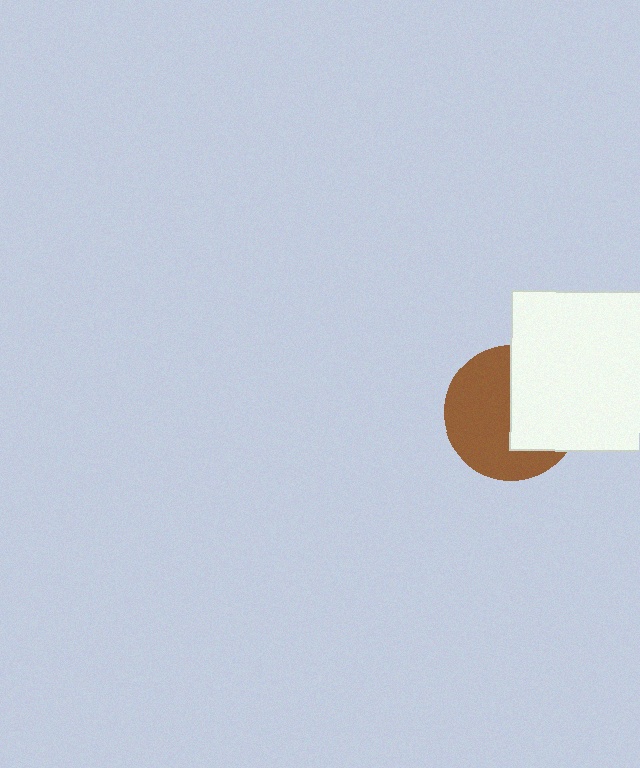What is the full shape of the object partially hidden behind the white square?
The partially hidden object is a brown circle.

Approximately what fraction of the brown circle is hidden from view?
Roughly 44% of the brown circle is hidden behind the white square.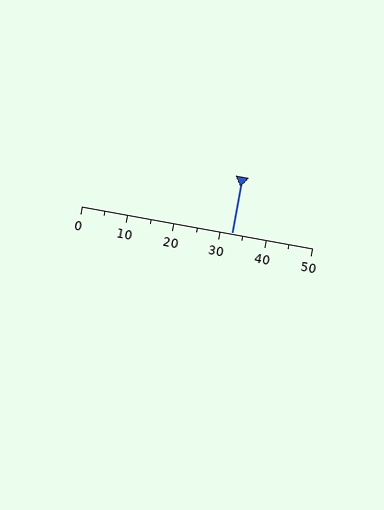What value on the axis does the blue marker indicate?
The marker indicates approximately 32.5.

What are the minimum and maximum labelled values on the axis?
The axis runs from 0 to 50.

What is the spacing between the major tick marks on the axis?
The major ticks are spaced 10 apart.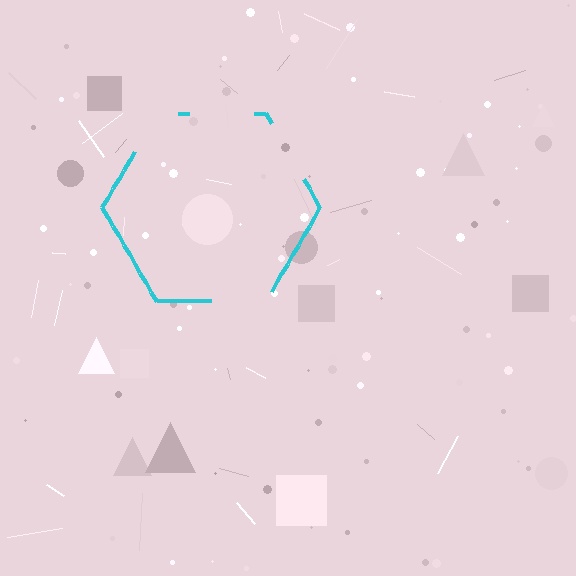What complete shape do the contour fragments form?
The contour fragments form a hexagon.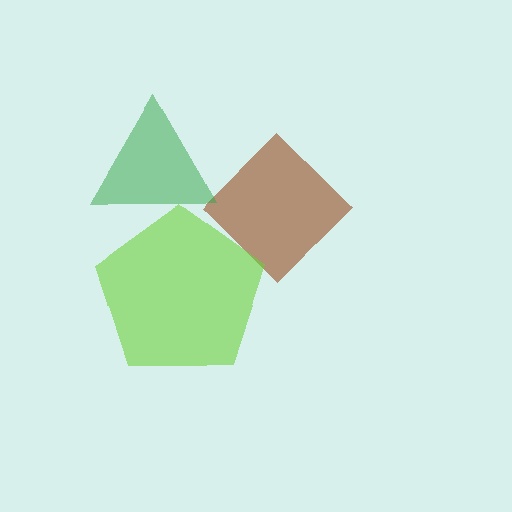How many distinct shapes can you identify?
There are 3 distinct shapes: a brown diamond, a lime pentagon, a green triangle.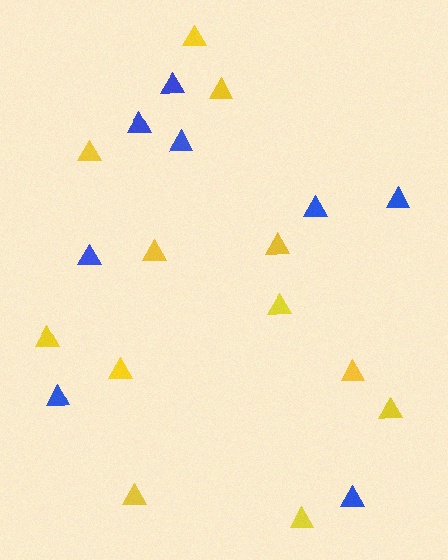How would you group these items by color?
There are 2 groups: one group of yellow triangles (12) and one group of blue triangles (8).